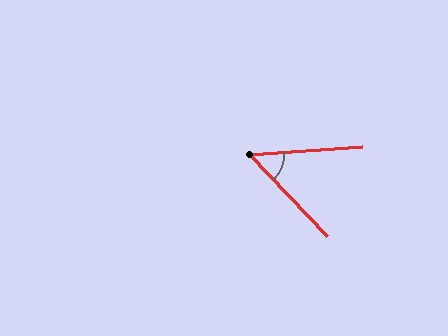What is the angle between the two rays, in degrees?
Approximately 51 degrees.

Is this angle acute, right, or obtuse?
It is acute.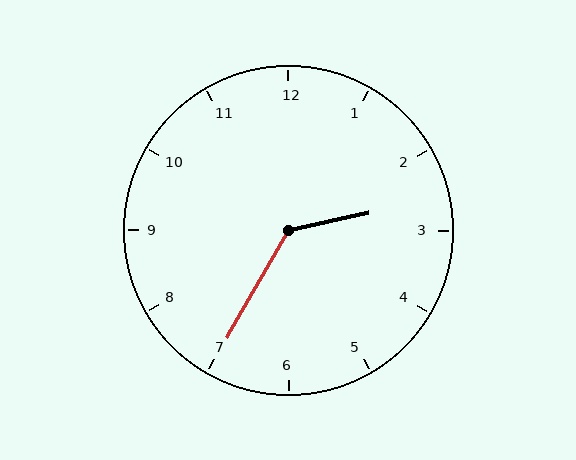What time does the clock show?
2:35.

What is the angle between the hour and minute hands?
Approximately 132 degrees.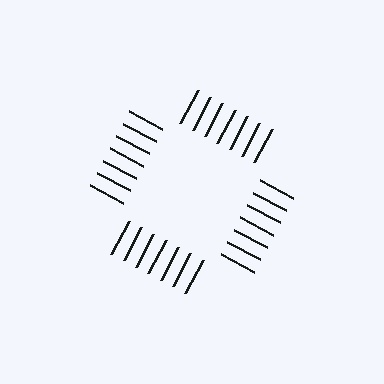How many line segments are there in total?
28 — 7 along each of the 4 edges.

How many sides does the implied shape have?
4 sides — the line-ends trace a square.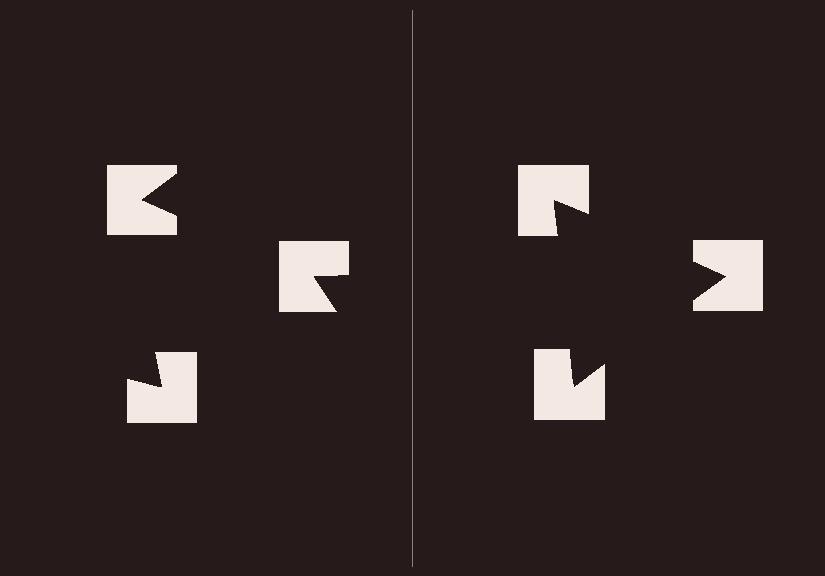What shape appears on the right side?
An illusory triangle.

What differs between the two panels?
The notched squares are positioned identically on both sides; only the wedge orientations differ. On the right they align to a triangle; on the left they are misaligned.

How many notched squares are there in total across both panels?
6 — 3 on each side.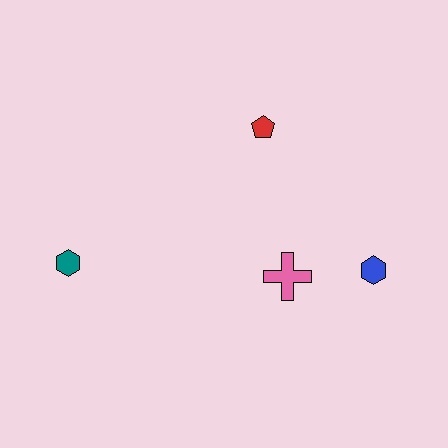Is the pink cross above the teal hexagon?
No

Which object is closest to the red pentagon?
The pink cross is closest to the red pentagon.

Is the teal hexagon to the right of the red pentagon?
No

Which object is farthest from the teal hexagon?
The blue hexagon is farthest from the teal hexagon.